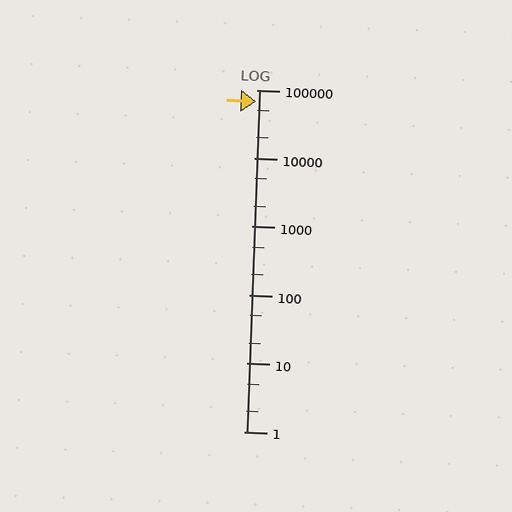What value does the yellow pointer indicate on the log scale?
The pointer indicates approximately 69000.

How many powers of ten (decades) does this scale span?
The scale spans 5 decades, from 1 to 100000.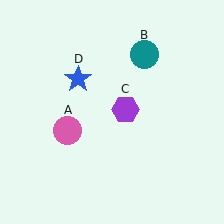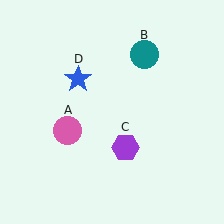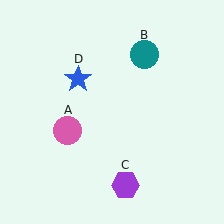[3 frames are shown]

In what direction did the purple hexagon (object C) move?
The purple hexagon (object C) moved down.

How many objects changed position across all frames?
1 object changed position: purple hexagon (object C).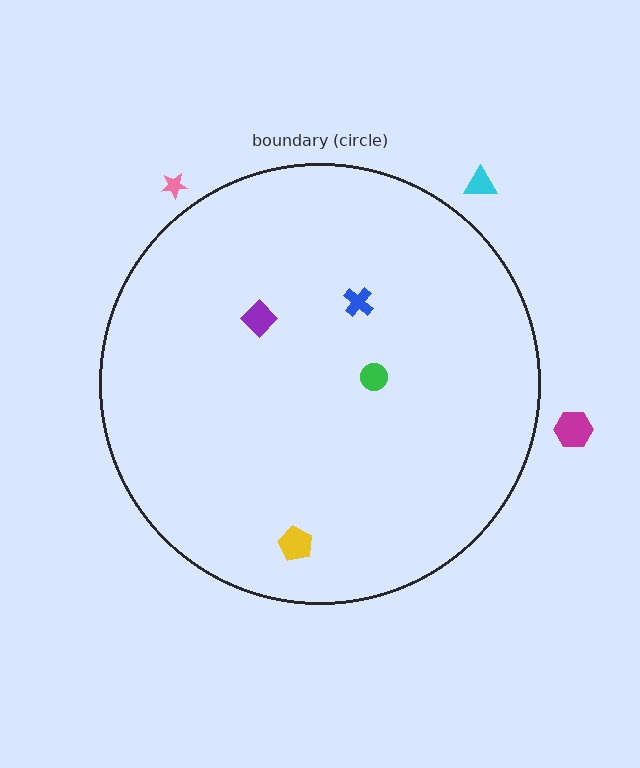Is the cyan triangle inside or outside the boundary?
Outside.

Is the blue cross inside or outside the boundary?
Inside.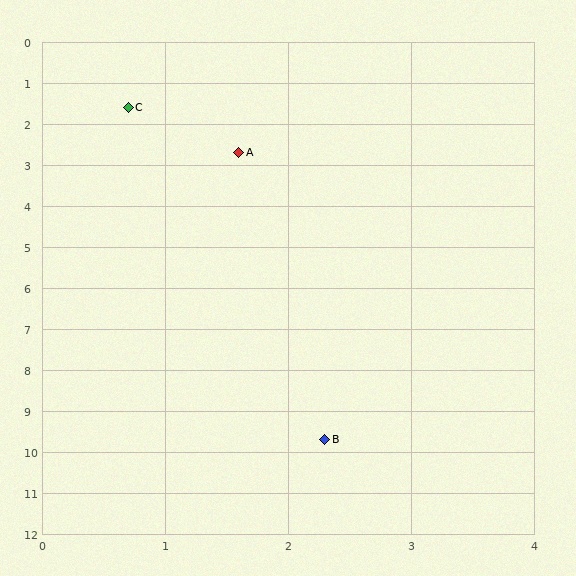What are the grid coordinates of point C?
Point C is at approximately (0.7, 1.6).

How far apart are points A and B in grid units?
Points A and B are about 7.0 grid units apart.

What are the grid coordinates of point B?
Point B is at approximately (2.3, 9.7).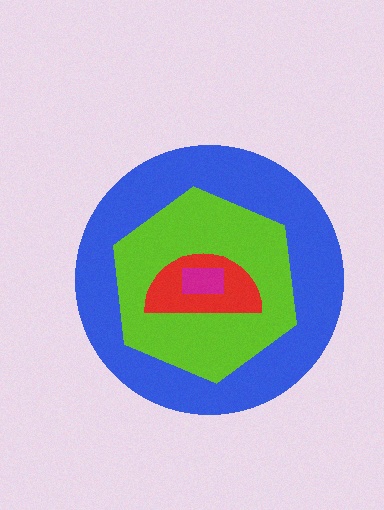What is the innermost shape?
The magenta rectangle.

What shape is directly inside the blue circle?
The lime hexagon.